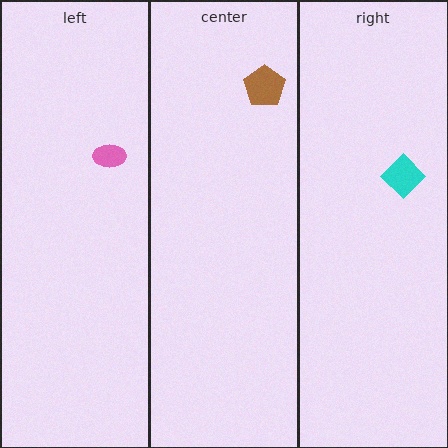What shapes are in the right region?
The cyan diamond.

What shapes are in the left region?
The pink ellipse.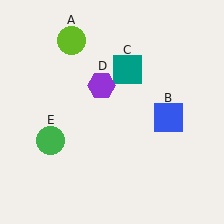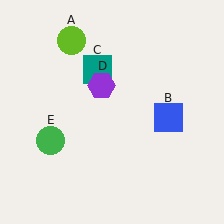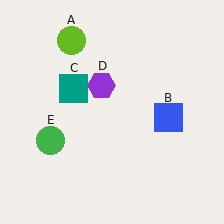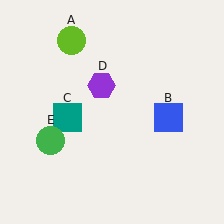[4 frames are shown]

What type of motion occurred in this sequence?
The teal square (object C) rotated counterclockwise around the center of the scene.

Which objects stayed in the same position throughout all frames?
Lime circle (object A) and blue square (object B) and purple hexagon (object D) and green circle (object E) remained stationary.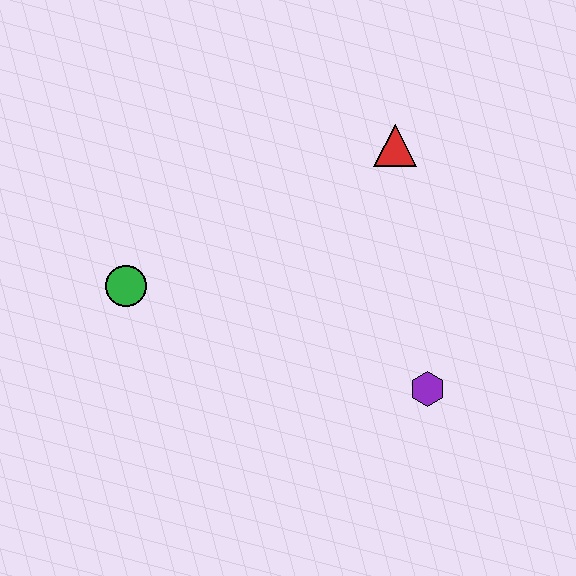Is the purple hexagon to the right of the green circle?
Yes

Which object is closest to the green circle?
The red triangle is closest to the green circle.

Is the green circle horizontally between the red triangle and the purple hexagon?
No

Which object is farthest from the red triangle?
The green circle is farthest from the red triangle.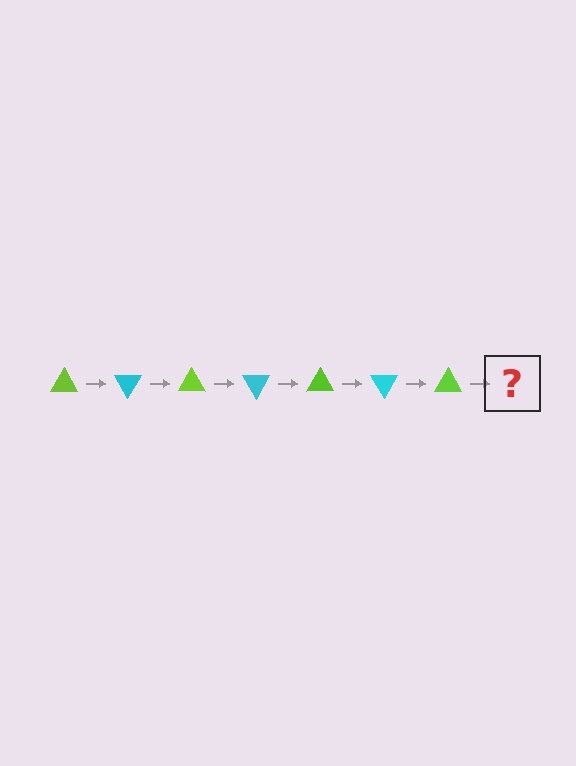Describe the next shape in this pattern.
It should be a cyan triangle, rotated 420 degrees from the start.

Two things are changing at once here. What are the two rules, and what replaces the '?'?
The two rules are that it rotates 60 degrees each step and the color cycles through lime and cyan. The '?' should be a cyan triangle, rotated 420 degrees from the start.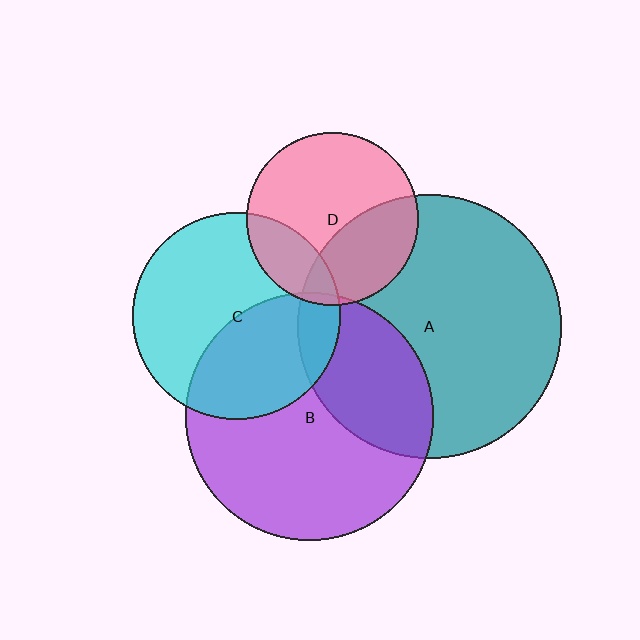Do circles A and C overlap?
Yes.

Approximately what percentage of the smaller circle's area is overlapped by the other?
Approximately 10%.